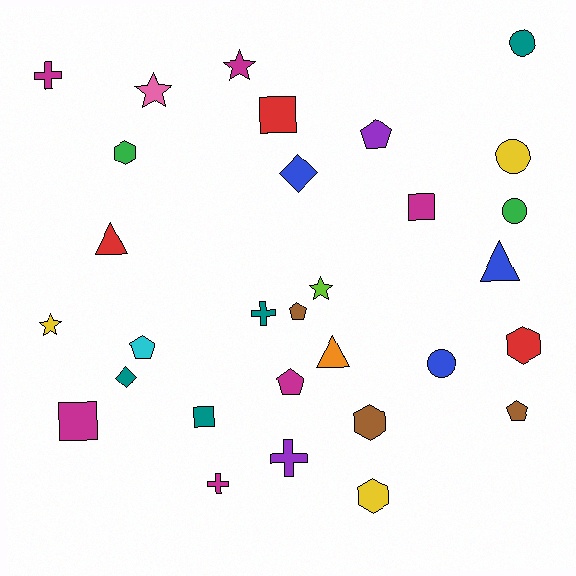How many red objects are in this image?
There are 3 red objects.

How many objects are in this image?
There are 30 objects.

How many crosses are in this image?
There are 4 crosses.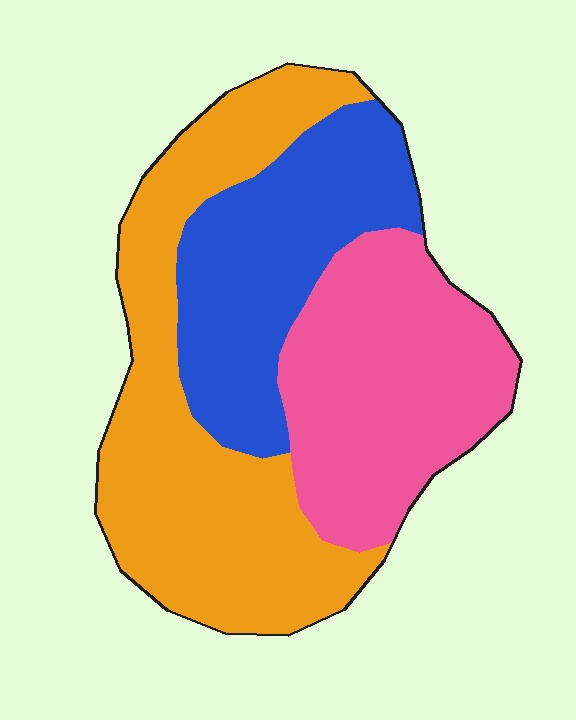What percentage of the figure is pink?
Pink covers roughly 30% of the figure.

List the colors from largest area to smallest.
From largest to smallest: orange, pink, blue.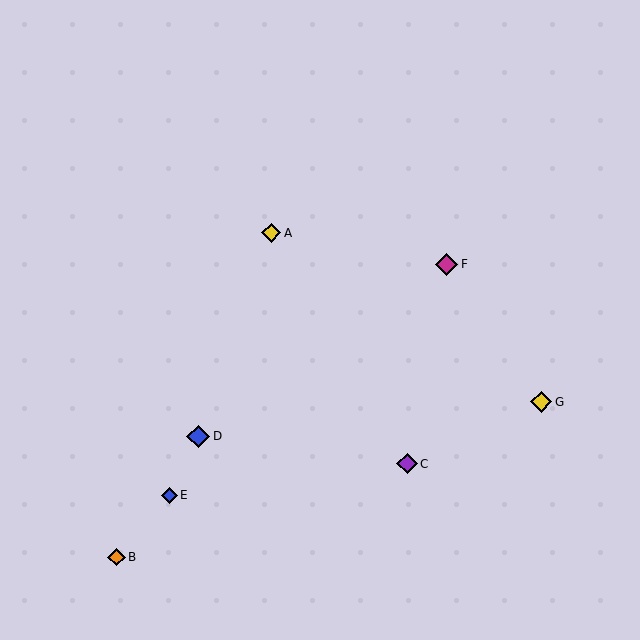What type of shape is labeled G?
Shape G is a yellow diamond.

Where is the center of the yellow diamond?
The center of the yellow diamond is at (541, 402).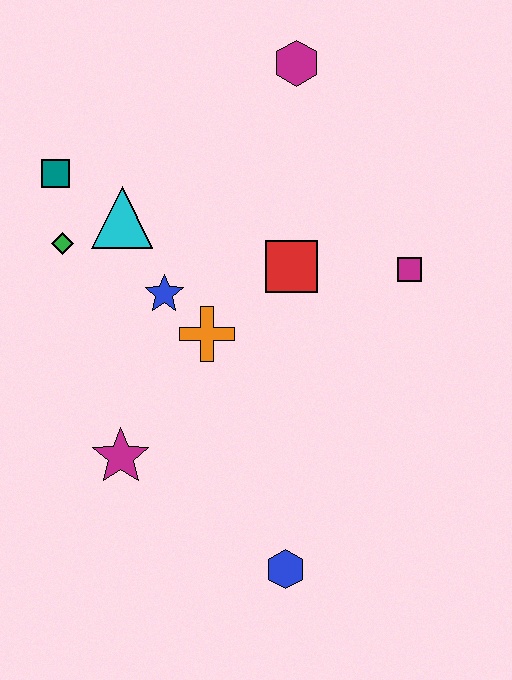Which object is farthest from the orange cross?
The magenta hexagon is farthest from the orange cross.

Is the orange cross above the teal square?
No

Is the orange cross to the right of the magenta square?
No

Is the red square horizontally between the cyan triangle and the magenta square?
Yes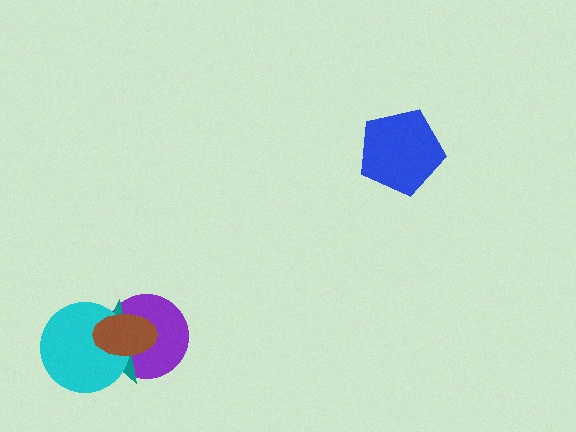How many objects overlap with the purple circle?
3 objects overlap with the purple circle.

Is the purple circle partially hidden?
Yes, it is partially covered by another shape.